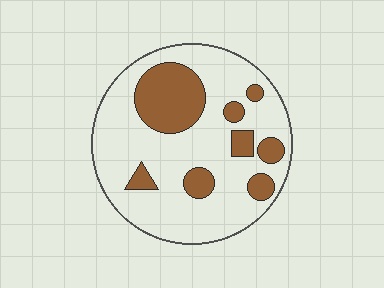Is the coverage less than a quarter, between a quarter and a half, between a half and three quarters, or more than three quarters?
Less than a quarter.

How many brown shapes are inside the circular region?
8.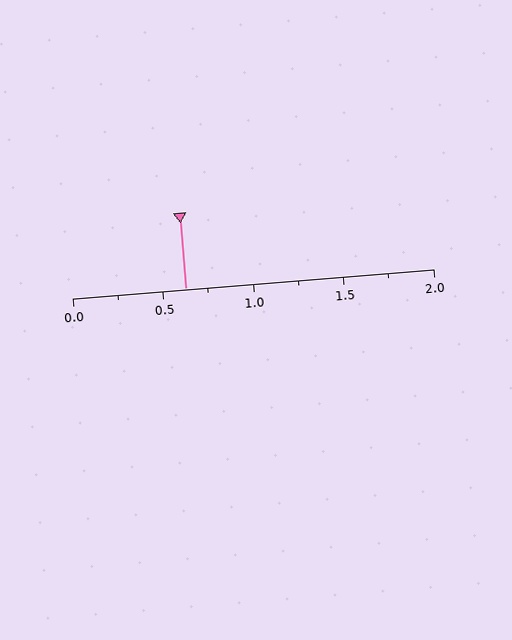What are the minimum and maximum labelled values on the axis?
The axis runs from 0.0 to 2.0.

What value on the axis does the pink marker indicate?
The marker indicates approximately 0.62.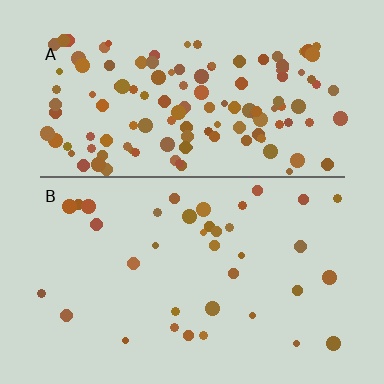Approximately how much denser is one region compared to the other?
Approximately 3.6× — region A over region B.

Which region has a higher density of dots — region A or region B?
A (the top).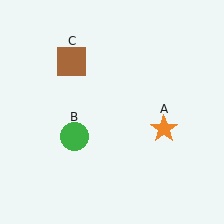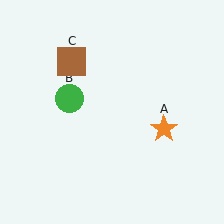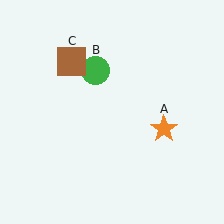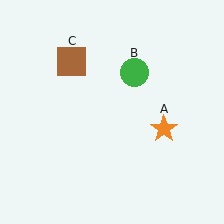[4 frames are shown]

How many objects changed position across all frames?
1 object changed position: green circle (object B).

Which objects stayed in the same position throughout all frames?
Orange star (object A) and brown square (object C) remained stationary.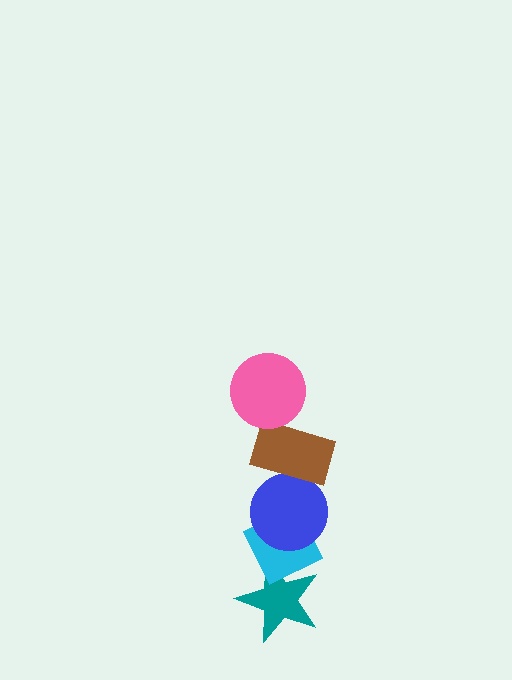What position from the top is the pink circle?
The pink circle is 1st from the top.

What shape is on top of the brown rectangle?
The pink circle is on top of the brown rectangle.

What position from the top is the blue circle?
The blue circle is 3rd from the top.